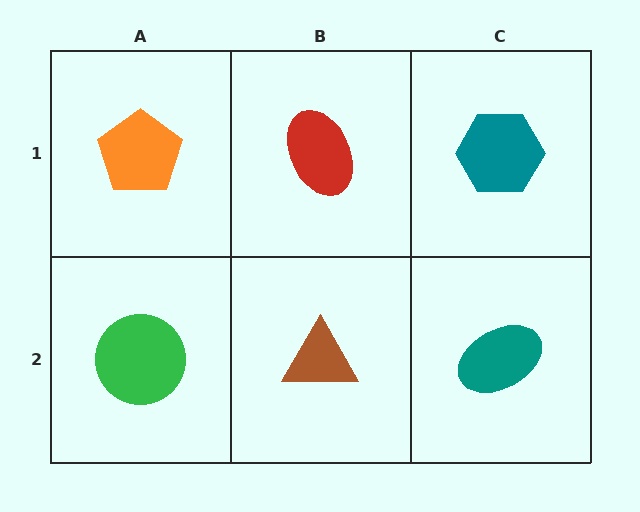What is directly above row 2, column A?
An orange pentagon.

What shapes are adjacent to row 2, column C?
A teal hexagon (row 1, column C), a brown triangle (row 2, column B).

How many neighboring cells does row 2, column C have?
2.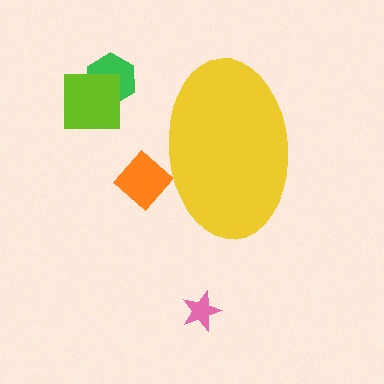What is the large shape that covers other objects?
A yellow ellipse.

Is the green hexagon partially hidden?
No, the green hexagon is fully visible.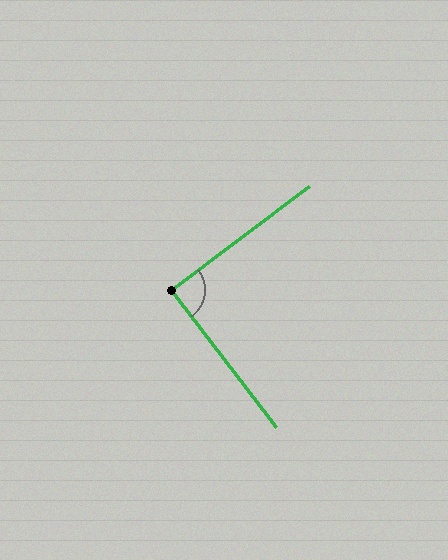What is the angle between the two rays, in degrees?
Approximately 90 degrees.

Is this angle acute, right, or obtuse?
It is approximately a right angle.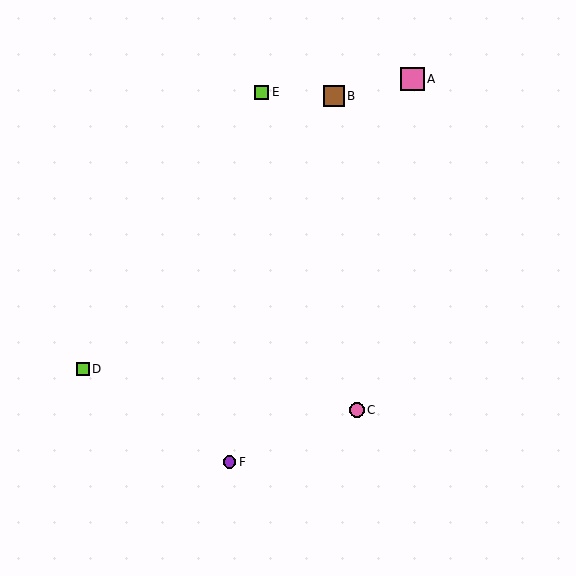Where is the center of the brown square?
The center of the brown square is at (334, 96).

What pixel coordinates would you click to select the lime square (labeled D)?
Click at (83, 369) to select the lime square D.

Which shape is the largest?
The pink square (labeled A) is the largest.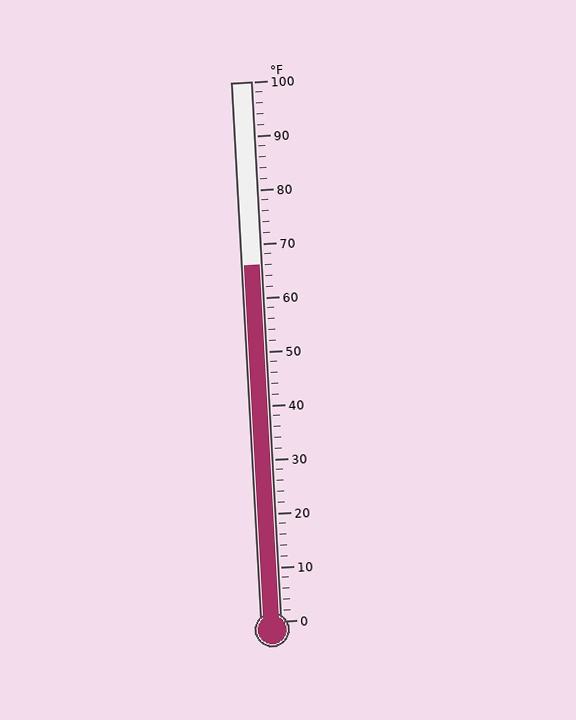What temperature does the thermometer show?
The thermometer shows approximately 66°F.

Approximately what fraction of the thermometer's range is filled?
The thermometer is filled to approximately 65% of its range.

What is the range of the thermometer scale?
The thermometer scale ranges from 0°F to 100°F.